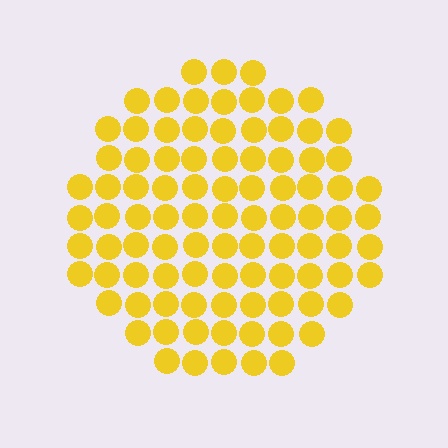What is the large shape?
The large shape is a circle.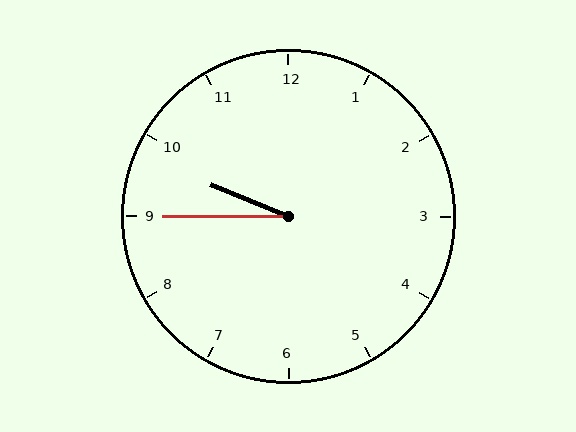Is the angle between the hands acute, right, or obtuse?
It is acute.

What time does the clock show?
9:45.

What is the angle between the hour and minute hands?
Approximately 22 degrees.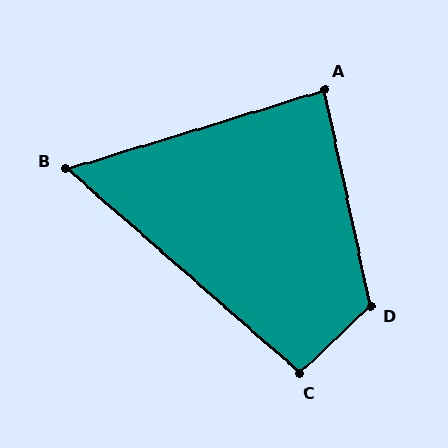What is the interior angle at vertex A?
Approximately 85 degrees (acute).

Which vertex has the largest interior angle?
D, at approximately 122 degrees.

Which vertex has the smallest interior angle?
B, at approximately 58 degrees.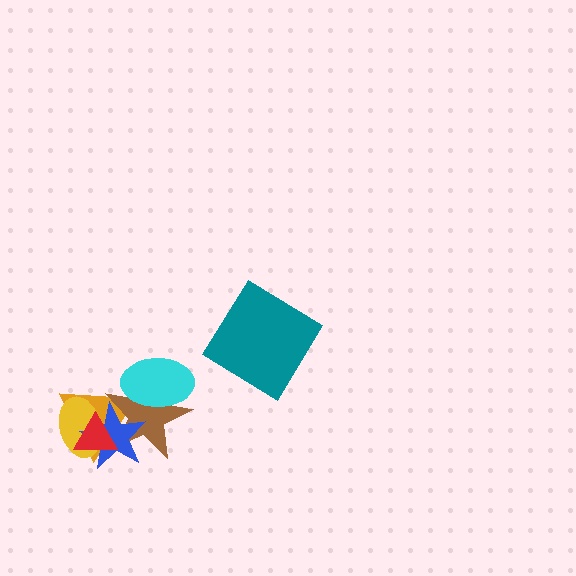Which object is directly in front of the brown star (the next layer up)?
The cyan ellipse is directly in front of the brown star.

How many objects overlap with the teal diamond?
0 objects overlap with the teal diamond.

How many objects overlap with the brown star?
5 objects overlap with the brown star.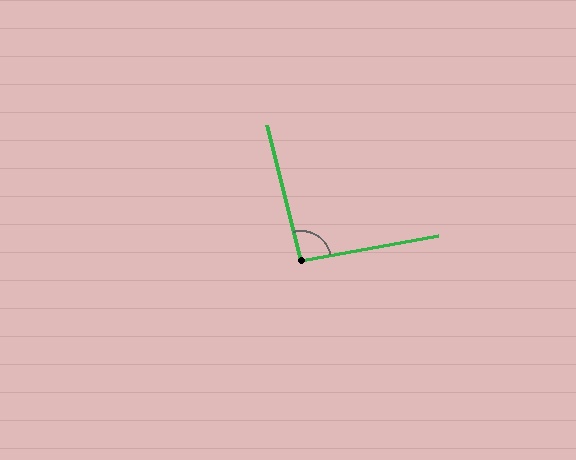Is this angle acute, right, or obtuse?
It is approximately a right angle.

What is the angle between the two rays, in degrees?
Approximately 94 degrees.